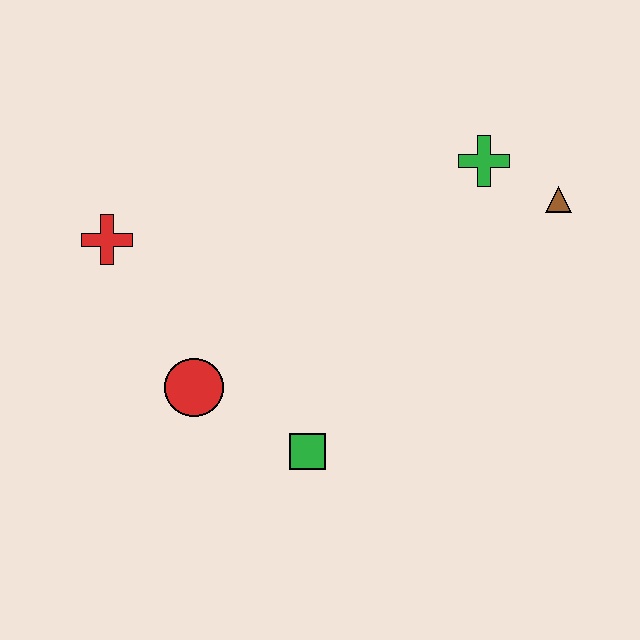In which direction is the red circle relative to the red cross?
The red circle is below the red cross.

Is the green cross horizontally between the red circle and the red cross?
No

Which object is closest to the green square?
The red circle is closest to the green square.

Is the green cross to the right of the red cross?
Yes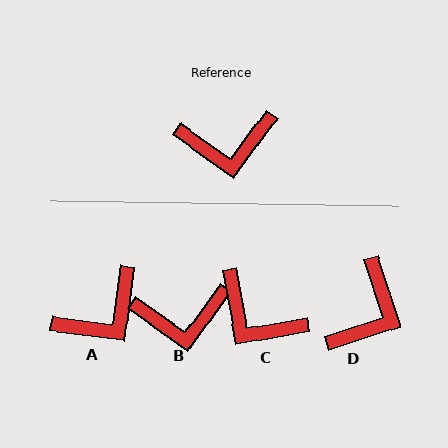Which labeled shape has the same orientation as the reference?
B.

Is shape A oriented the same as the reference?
No, it is off by about 28 degrees.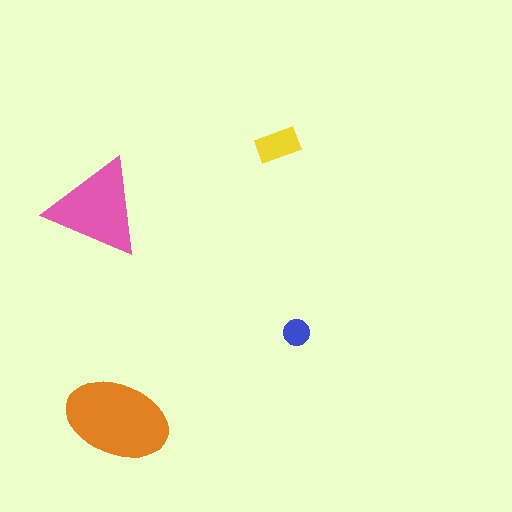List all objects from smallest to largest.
The blue circle, the yellow rectangle, the pink triangle, the orange ellipse.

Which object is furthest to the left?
The pink triangle is leftmost.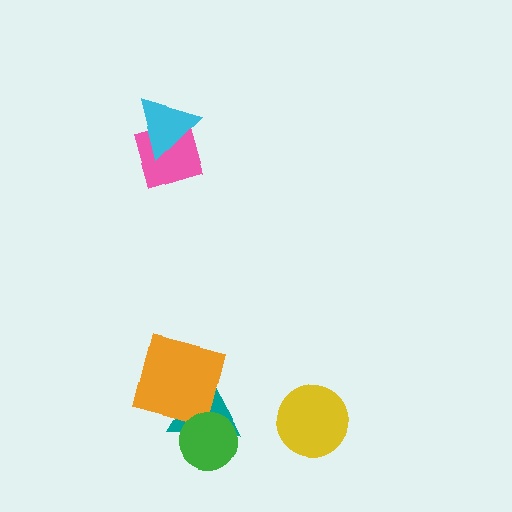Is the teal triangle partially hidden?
Yes, it is partially covered by another shape.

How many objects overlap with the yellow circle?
0 objects overlap with the yellow circle.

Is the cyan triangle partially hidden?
No, no other shape covers it.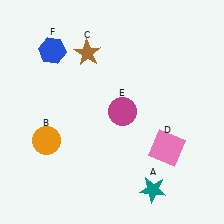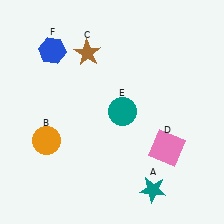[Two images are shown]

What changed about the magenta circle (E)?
In Image 1, E is magenta. In Image 2, it changed to teal.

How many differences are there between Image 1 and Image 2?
There is 1 difference between the two images.